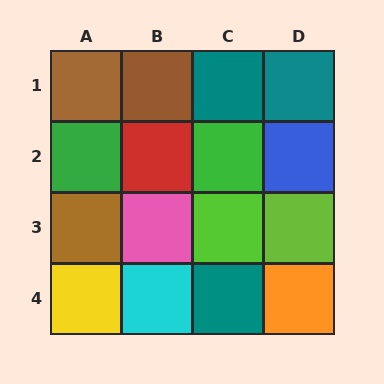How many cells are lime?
2 cells are lime.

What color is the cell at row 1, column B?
Brown.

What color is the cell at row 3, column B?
Pink.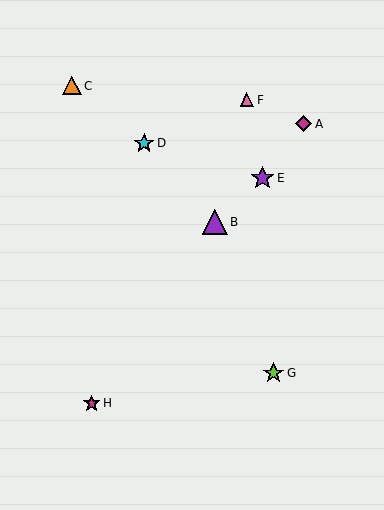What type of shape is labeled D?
Shape D is a cyan star.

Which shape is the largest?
The purple triangle (labeled B) is the largest.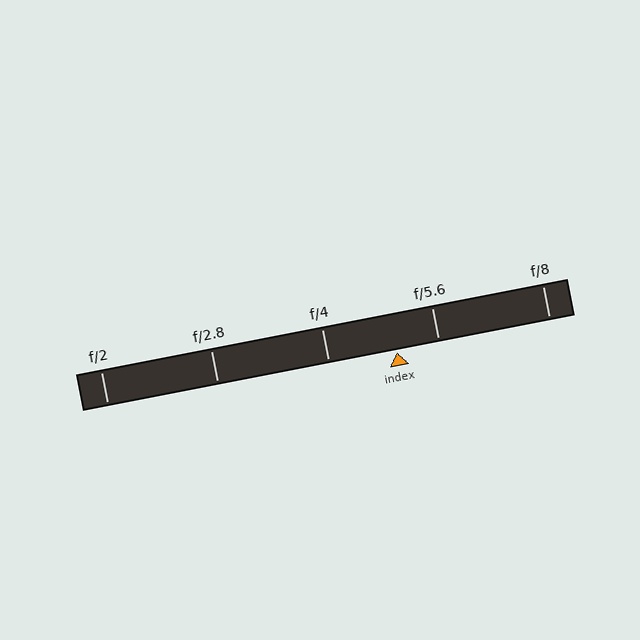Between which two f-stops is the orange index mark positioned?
The index mark is between f/4 and f/5.6.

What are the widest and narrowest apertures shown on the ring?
The widest aperture shown is f/2 and the narrowest is f/8.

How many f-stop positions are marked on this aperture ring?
There are 5 f-stop positions marked.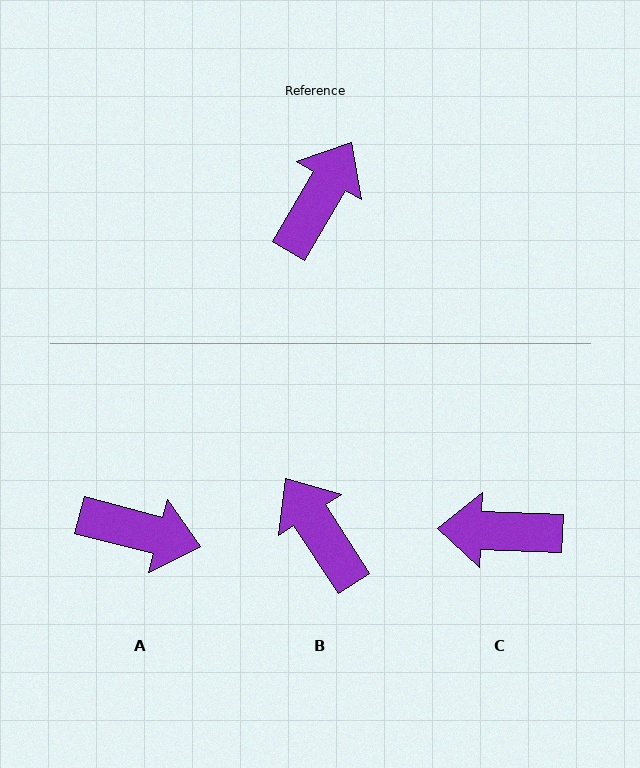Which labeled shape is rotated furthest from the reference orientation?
C, about 118 degrees away.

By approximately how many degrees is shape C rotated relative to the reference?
Approximately 118 degrees counter-clockwise.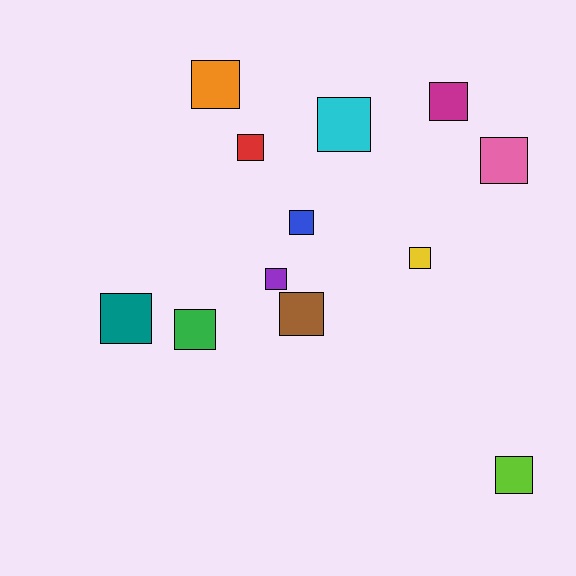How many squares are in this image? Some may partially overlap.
There are 12 squares.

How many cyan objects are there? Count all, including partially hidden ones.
There is 1 cyan object.